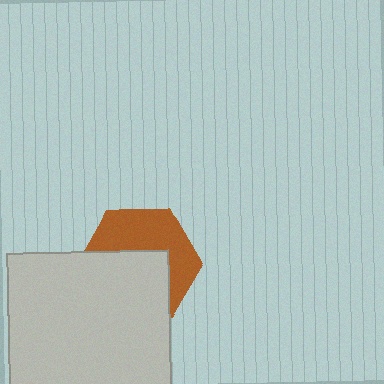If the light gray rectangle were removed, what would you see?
You would see the complete brown hexagon.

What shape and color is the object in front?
The object in front is a light gray rectangle.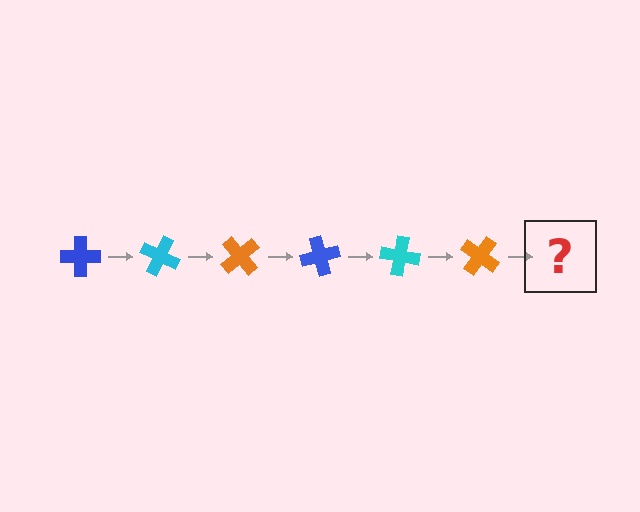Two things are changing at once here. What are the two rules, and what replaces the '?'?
The two rules are that it rotates 25 degrees each step and the color cycles through blue, cyan, and orange. The '?' should be a blue cross, rotated 150 degrees from the start.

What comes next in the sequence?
The next element should be a blue cross, rotated 150 degrees from the start.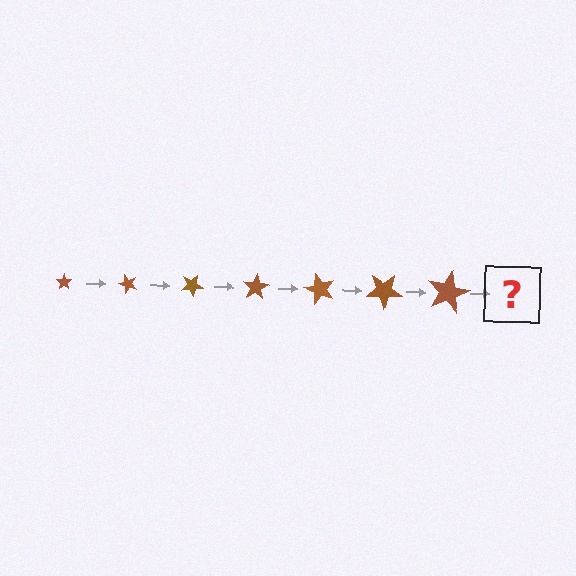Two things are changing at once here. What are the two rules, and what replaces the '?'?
The two rules are that the star grows larger each step and it rotates 50 degrees each step. The '?' should be a star, larger than the previous one and rotated 350 degrees from the start.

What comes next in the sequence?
The next element should be a star, larger than the previous one and rotated 350 degrees from the start.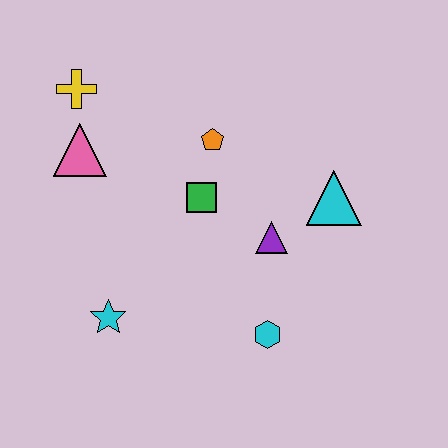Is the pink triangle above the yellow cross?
No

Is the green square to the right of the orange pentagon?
No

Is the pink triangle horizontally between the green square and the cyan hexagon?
No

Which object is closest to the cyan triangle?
The purple triangle is closest to the cyan triangle.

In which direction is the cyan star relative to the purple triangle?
The cyan star is to the left of the purple triangle.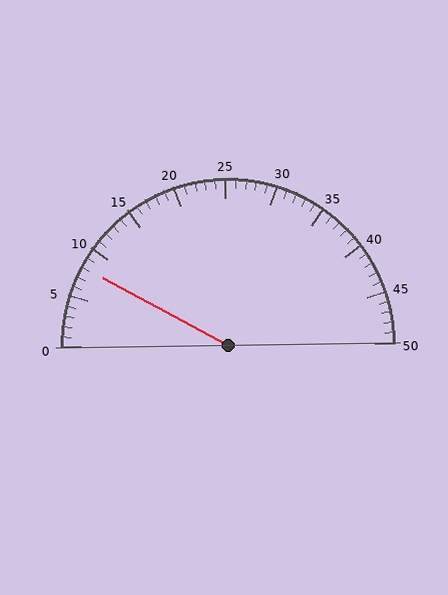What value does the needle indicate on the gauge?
The needle indicates approximately 8.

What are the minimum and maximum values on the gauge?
The gauge ranges from 0 to 50.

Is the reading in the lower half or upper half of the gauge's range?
The reading is in the lower half of the range (0 to 50).